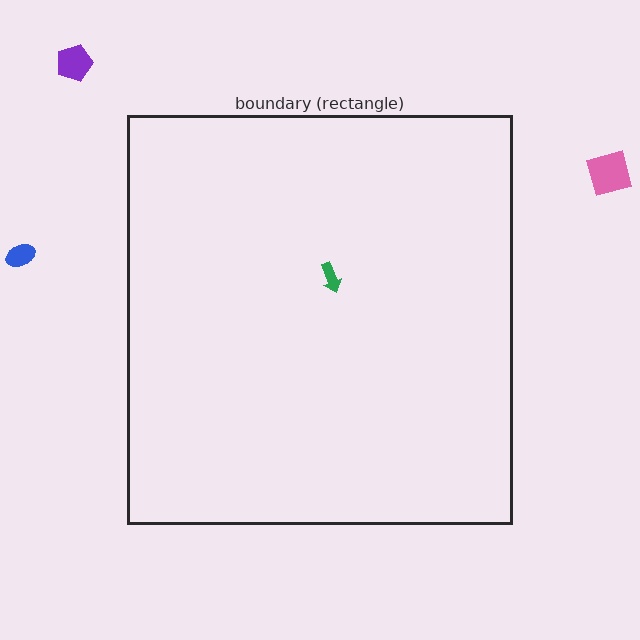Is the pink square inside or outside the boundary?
Outside.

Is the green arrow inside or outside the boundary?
Inside.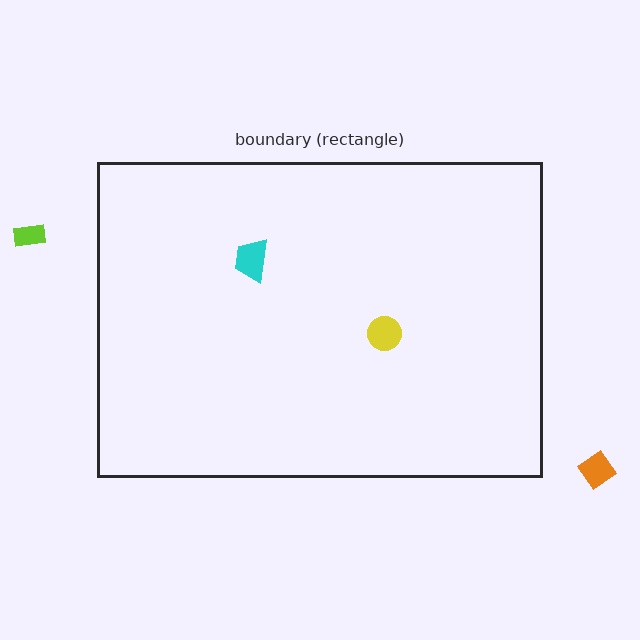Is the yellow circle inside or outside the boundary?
Inside.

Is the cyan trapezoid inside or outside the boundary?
Inside.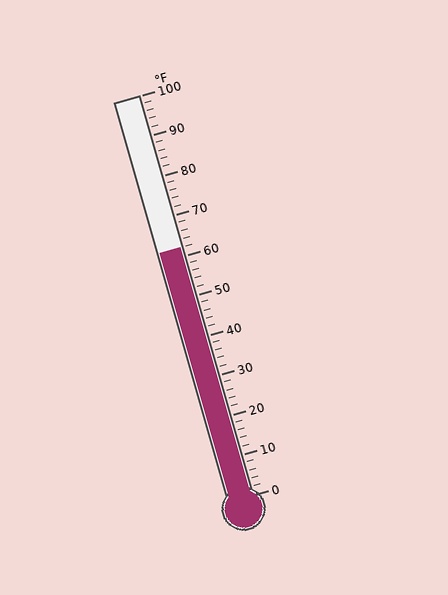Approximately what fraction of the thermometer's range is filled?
The thermometer is filled to approximately 60% of its range.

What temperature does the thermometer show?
The thermometer shows approximately 62°F.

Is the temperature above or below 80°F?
The temperature is below 80°F.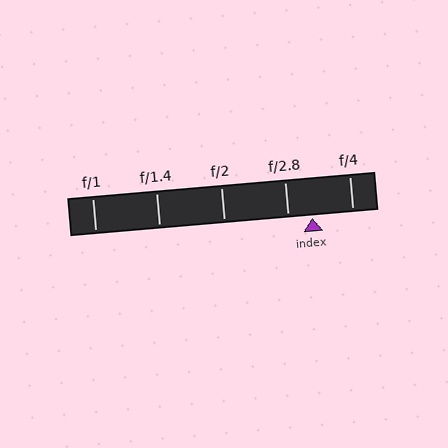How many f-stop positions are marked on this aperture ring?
There are 5 f-stop positions marked.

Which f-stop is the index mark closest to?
The index mark is closest to f/2.8.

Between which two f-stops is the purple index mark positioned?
The index mark is between f/2.8 and f/4.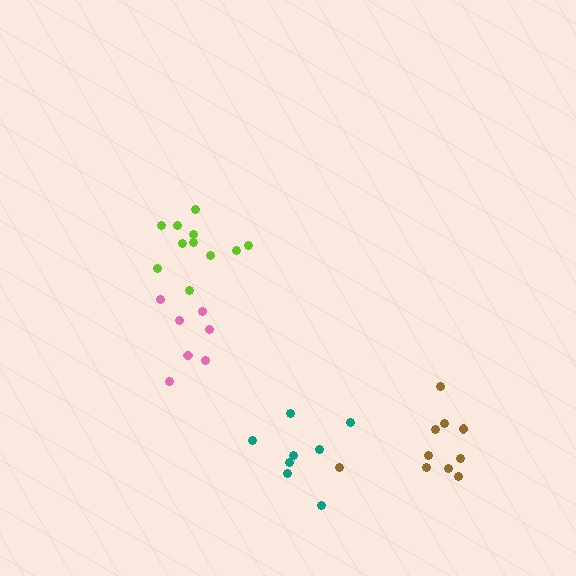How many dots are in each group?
Group 1: 8 dots, Group 2: 11 dots, Group 3: 7 dots, Group 4: 10 dots (36 total).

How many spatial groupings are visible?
There are 4 spatial groupings.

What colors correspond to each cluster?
The clusters are colored: teal, lime, pink, brown.